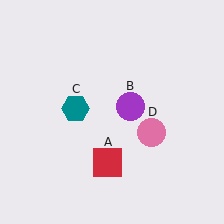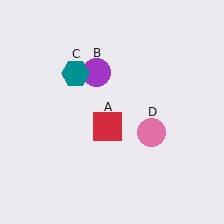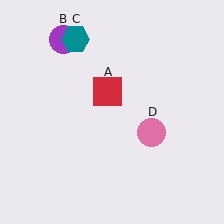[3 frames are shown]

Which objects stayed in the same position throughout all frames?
Pink circle (object D) remained stationary.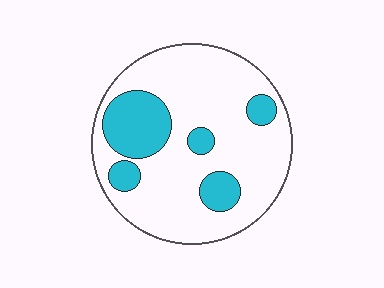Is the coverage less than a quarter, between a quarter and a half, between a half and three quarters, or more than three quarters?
Less than a quarter.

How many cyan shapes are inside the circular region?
5.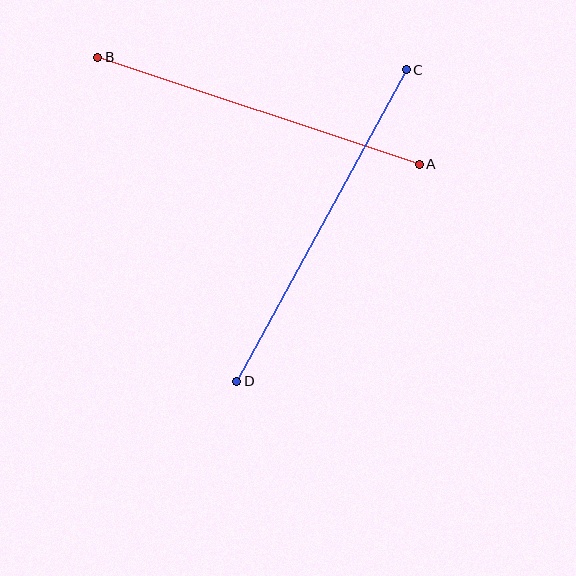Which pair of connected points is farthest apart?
Points C and D are farthest apart.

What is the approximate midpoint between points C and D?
The midpoint is at approximately (322, 225) pixels.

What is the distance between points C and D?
The distance is approximately 355 pixels.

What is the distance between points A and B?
The distance is approximately 339 pixels.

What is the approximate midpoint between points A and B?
The midpoint is at approximately (258, 111) pixels.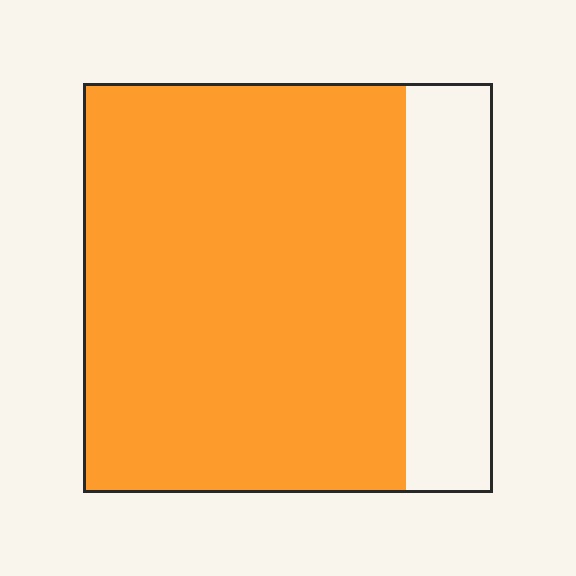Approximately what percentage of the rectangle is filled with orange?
Approximately 80%.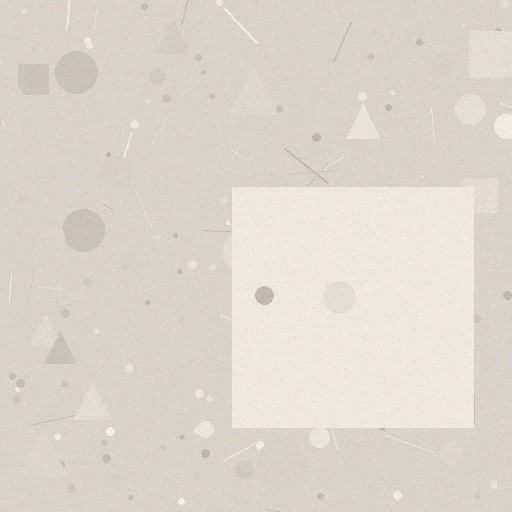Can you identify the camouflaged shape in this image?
The camouflaged shape is a square.